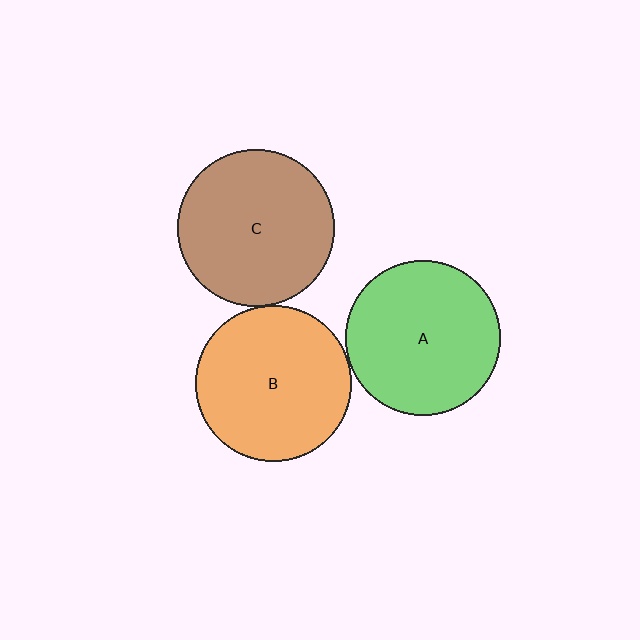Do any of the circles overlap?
No, none of the circles overlap.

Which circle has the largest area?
Circle C (brown).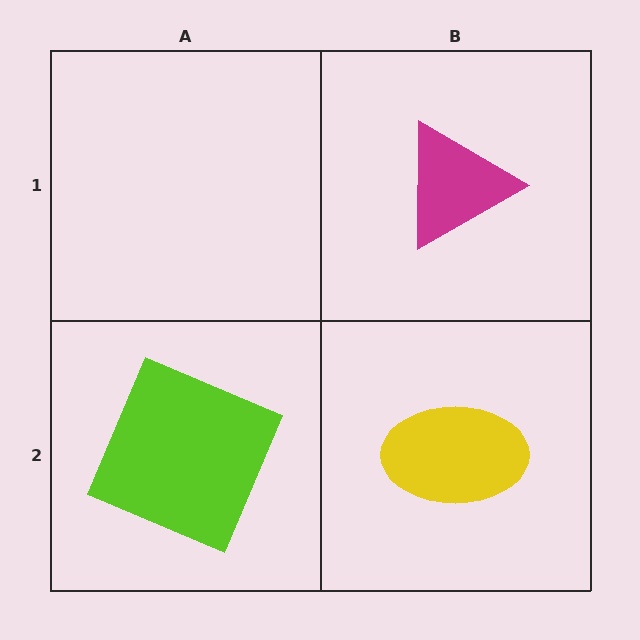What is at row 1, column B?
A magenta triangle.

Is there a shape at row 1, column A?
No, that cell is empty.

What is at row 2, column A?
A lime square.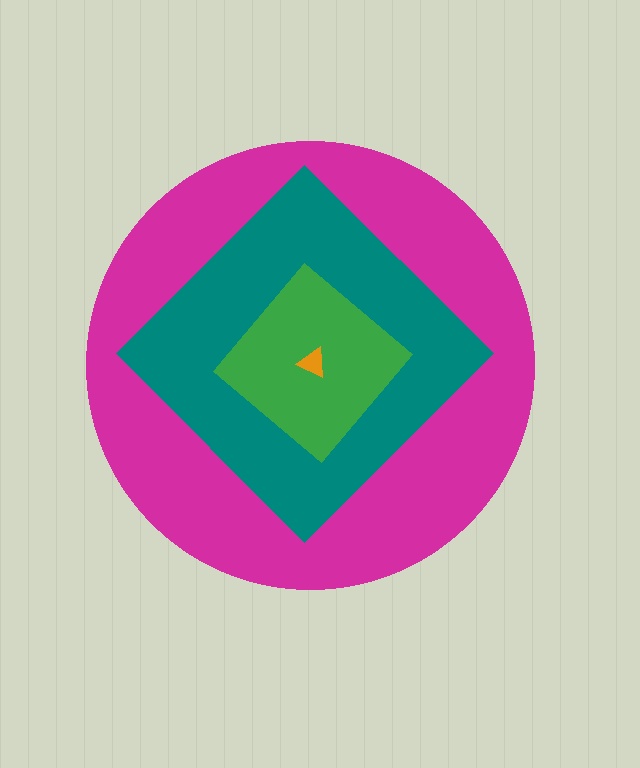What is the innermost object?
The orange triangle.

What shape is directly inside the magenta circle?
The teal diamond.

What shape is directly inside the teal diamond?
The green diamond.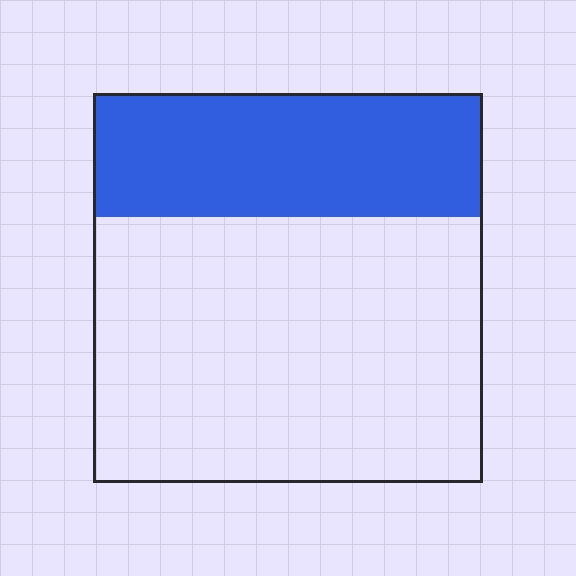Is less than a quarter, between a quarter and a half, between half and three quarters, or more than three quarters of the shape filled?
Between a quarter and a half.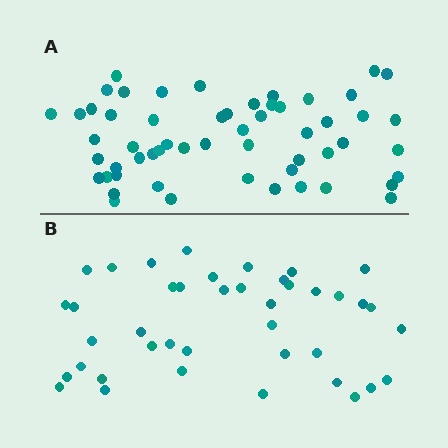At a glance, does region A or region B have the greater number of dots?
Region A (the top region) has more dots.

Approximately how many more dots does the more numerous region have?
Region A has approximately 15 more dots than region B.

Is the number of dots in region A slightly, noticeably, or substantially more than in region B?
Region A has noticeably more, but not dramatically so. The ratio is roughly 1.4 to 1.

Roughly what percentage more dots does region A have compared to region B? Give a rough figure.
About 35% more.